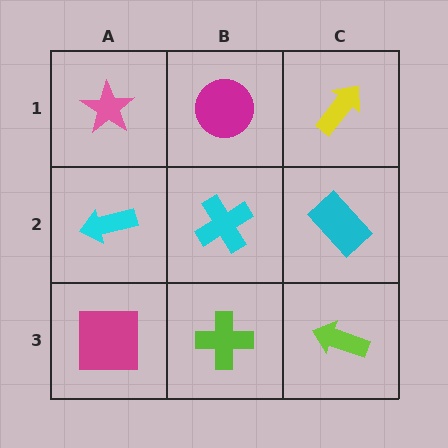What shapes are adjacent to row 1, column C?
A cyan rectangle (row 2, column C), a magenta circle (row 1, column B).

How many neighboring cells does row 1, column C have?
2.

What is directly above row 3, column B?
A cyan cross.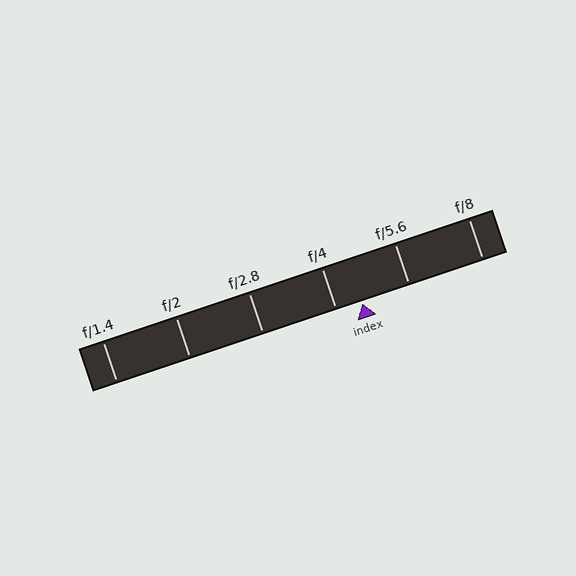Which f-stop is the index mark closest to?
The index mark is closest to f/4.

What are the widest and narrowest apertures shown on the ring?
The widest aperture shown is f/1.4 and the narrowest is f/8.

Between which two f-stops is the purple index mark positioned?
The index mark is between f/4 and f/5.6.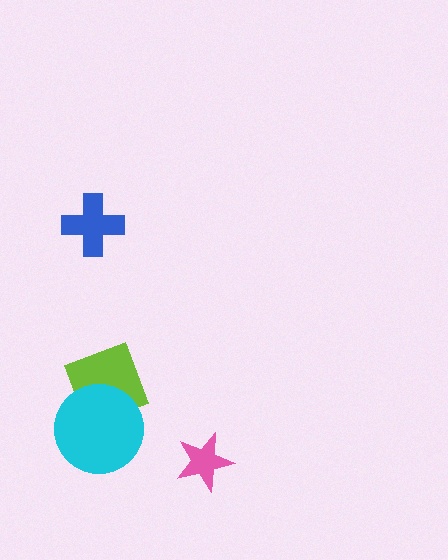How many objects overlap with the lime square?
1 object overlaps with the lime square.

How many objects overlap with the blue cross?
0 objects overlap with the blue cross.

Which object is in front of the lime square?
The cyan circle is in front of the lime square.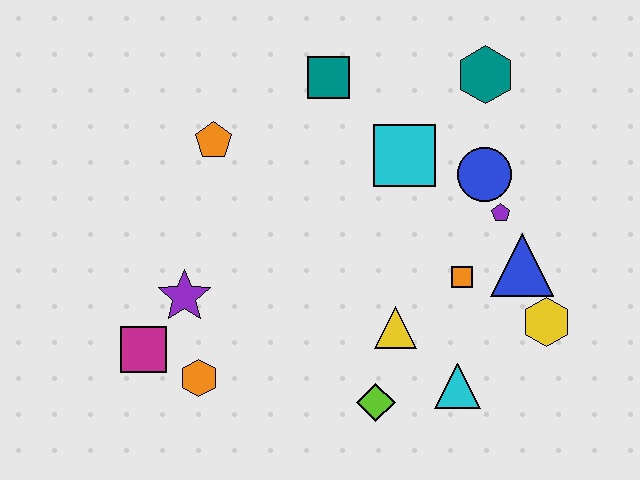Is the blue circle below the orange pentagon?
Yes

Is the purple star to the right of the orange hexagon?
No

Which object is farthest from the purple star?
The teal hexagon is farthest from the purple star.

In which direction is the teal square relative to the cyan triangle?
The teal square is above the cyan triangle.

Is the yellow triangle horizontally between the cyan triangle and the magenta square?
Yes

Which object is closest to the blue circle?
The purple pentagon is closest to the blue circle.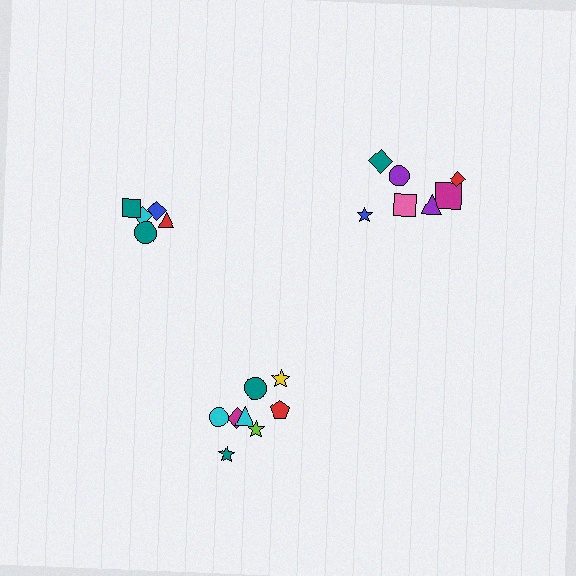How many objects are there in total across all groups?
There are 20 objects.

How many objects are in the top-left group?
There are 5 objects.